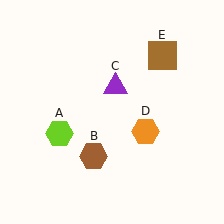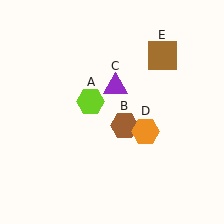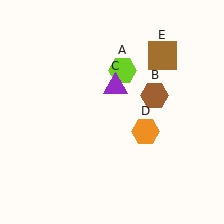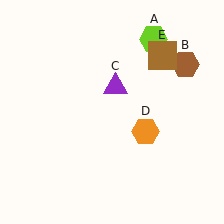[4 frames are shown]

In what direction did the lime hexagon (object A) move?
The lime hexagon (object A) moved up and to the right.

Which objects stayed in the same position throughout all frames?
Purple triangle (object C) and orange hexagon (object D) and brown square (object E) remained stationary.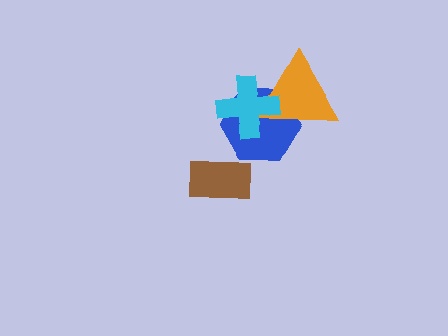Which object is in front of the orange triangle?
The cyan cross is in front of the orange triangle.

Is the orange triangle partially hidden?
Yes, it is partially covered by another shape.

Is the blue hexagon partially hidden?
Yes, it is partially covered by another shape.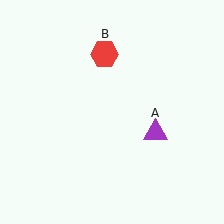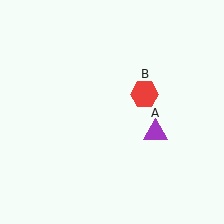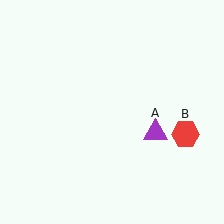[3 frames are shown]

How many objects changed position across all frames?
1 object changed position: red hexagon (object B).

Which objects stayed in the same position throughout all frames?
Purple triangle (object A) remained stationary.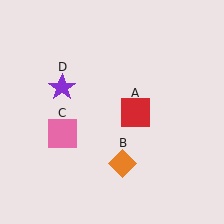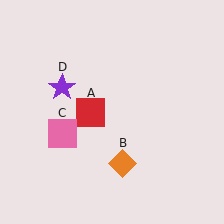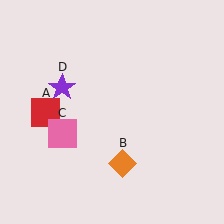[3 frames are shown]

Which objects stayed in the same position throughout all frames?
Orange diamond (object B) and pink square (object C) and purple star (object D) remained stationary.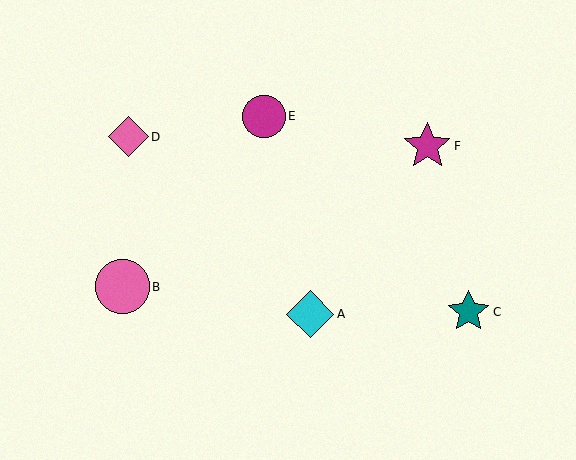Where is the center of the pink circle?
The center of the pink circle is at (123, 287).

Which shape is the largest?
The pink circle (labeled B) is the largest.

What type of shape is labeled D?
Shape D is a pink diamond.